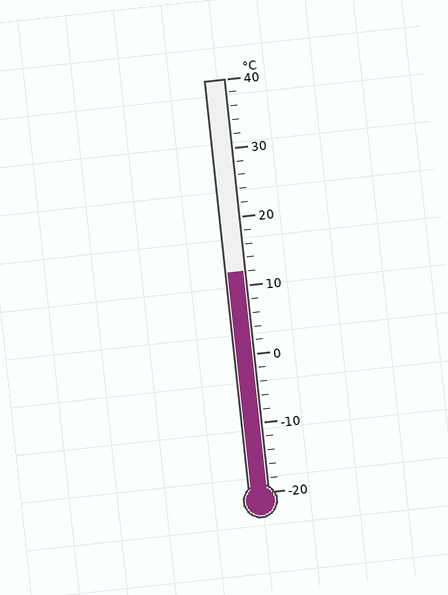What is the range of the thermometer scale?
The thermometer scale ranges from -20°C to 40°C.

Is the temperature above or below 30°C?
The temperature is below 30°C.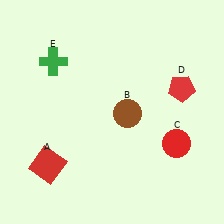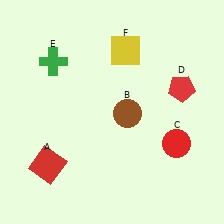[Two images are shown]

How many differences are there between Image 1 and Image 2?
There is 1 difference between the two images.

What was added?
A yellow square (F) was added in Image 2.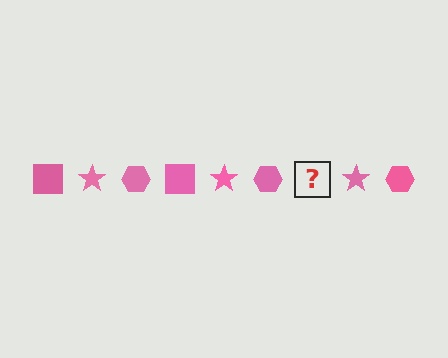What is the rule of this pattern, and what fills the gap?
The rule is that the pattern cycles through square, star, hexagon shapes in pink. The gap should be filled with a pink square.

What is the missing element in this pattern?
The missing element is a pink square.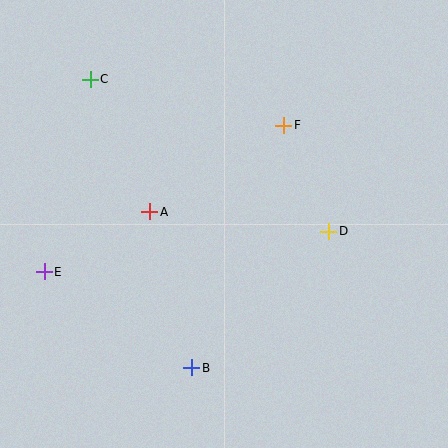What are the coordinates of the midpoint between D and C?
The midpoint between D and C is at (210, 155).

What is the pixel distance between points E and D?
The distance between E and D is 287 pixels.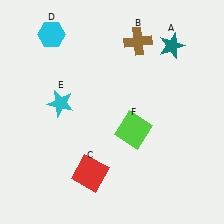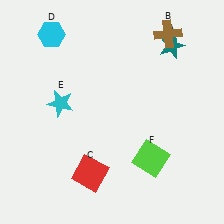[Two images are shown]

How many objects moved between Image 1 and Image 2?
2 objects moved between the two images.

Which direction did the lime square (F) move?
The lime square (F) moved down.